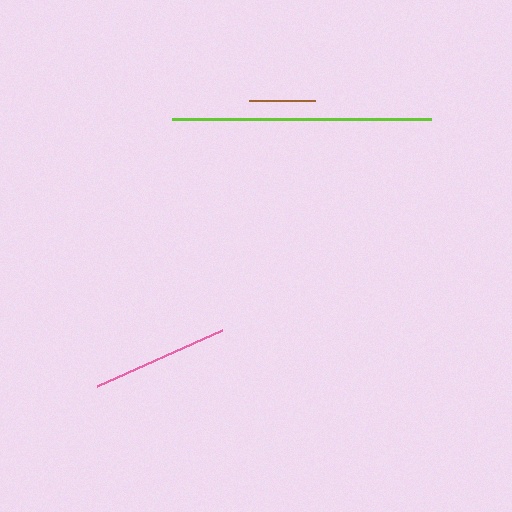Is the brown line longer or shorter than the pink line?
The pink line is longer than the brown line.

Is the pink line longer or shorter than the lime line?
The lime line is longer than the pink line.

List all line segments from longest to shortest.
From longest to shortest: lime, pink, brown.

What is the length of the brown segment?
The brown segment is approximately 66 pixels long.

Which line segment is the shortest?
The brown line is the shortest at approximately 66 pixels.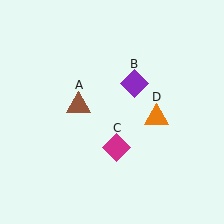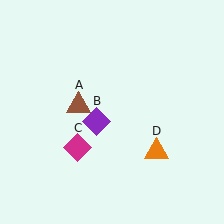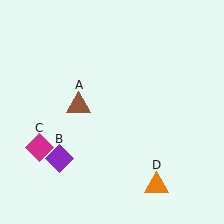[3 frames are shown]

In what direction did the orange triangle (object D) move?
The orange triangle (object D) moved down.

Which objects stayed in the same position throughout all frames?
Brown triangle (object A) remained stationary.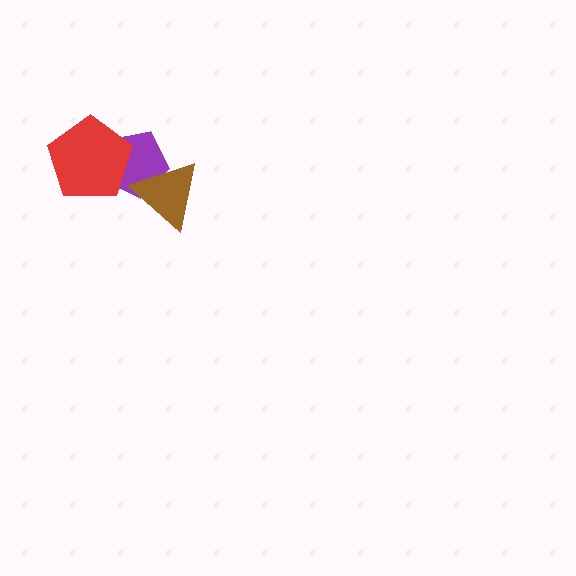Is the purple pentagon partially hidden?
Yes, it is partially covered by another shape.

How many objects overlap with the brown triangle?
1 object overlaps with the brown triangle.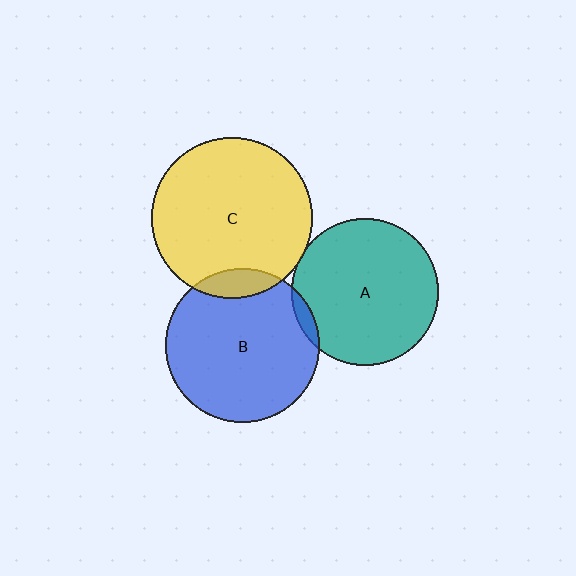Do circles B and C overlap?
Yes.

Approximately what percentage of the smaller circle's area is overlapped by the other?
Approximately 10%.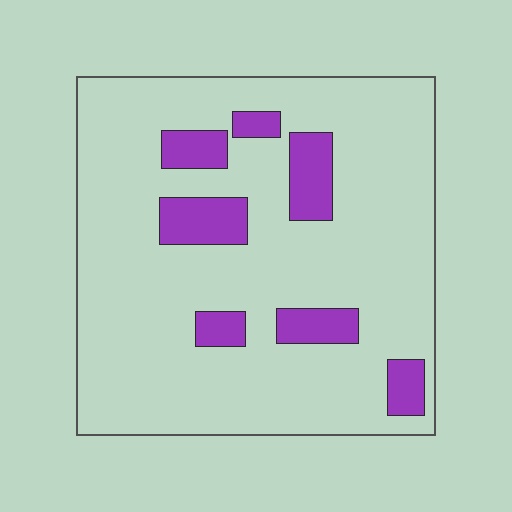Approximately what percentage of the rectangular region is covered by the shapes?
Approximately 15%.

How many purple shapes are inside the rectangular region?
7.